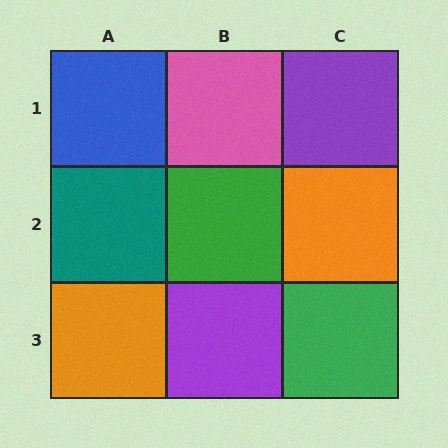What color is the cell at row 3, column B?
Purple.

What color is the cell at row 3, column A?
Orange.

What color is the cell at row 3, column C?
Green.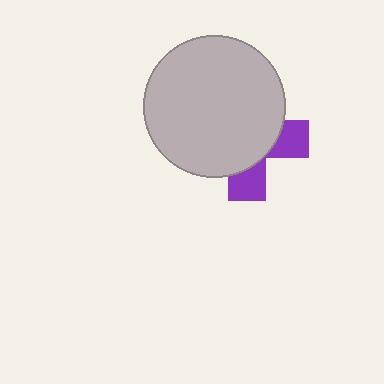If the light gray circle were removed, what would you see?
You would see the complete purple cross.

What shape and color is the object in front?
The object in front is a light gray circle.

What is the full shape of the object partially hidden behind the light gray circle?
The partially hidden object is a purple cross.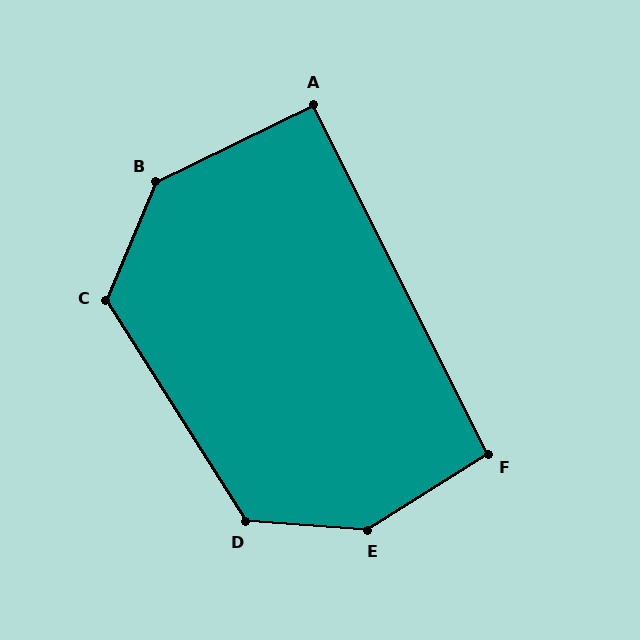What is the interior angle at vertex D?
Approximately 126 degrees (obtuse).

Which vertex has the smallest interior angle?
A, at approximately 91 degrees.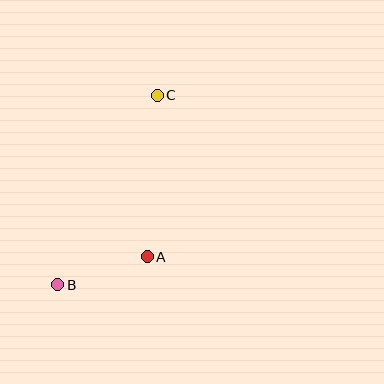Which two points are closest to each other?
Points A and B are closest to each other.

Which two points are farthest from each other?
Points B and C are farthest from each other.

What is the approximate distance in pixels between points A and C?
The distance between A and C is approximately 162 pixels.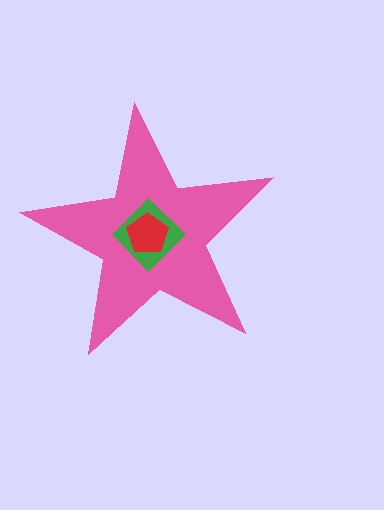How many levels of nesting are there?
3.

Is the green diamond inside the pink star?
Yes.